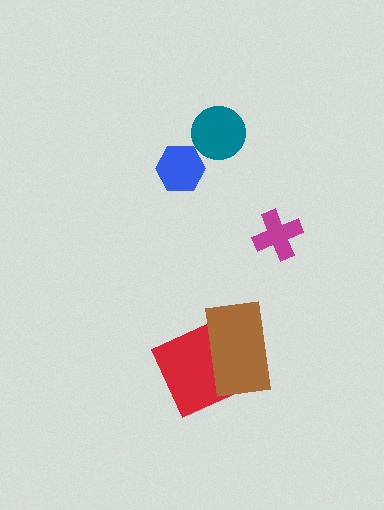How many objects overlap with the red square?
1 object overlaps with the red square.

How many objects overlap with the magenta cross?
0 objects overlap with the magenta cross.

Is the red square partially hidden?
Yes, it is partially covered by another shape.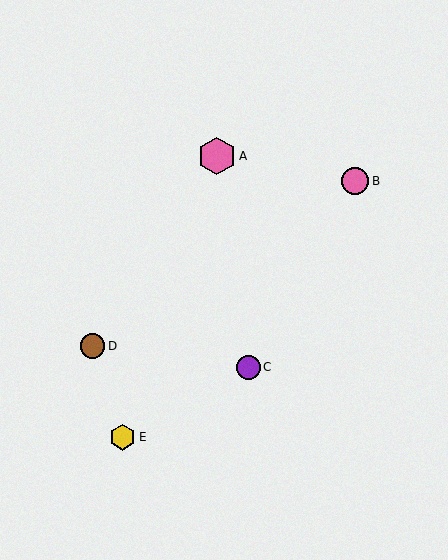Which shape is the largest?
The pink hexagon (labeled A) is the largest.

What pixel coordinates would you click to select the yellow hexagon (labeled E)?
Click at (123, 437) to select the yellow hexagon E.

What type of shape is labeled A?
Shape A is a pink hexagon.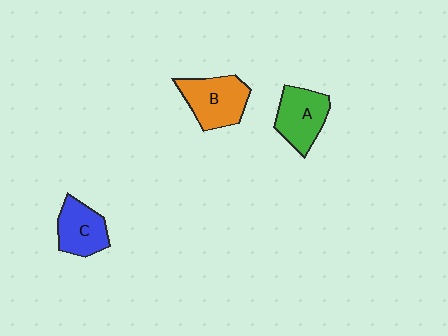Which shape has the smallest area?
Shape C (blue).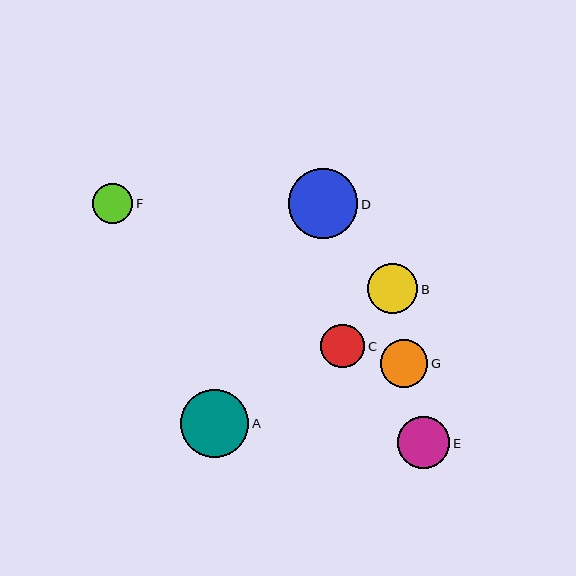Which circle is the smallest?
Circle F is the smallest with a size of approximately 41 pixels.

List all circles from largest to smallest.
From largest to smallest: D, A, E, B, G, C, F.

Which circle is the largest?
Circle D is the largest with a size of approximately 69 pixels.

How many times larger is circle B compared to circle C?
Circle B is approximately 1.1 times the size of circle C.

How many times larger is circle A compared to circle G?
Circle A is approximately 1.4 times the size of circle G.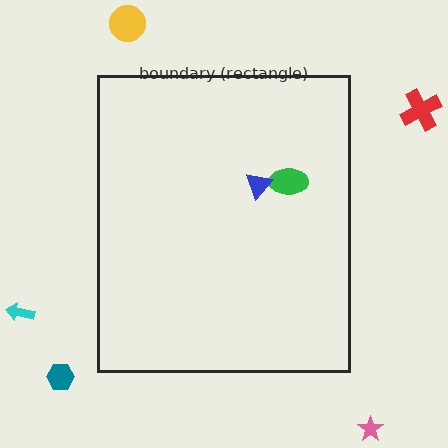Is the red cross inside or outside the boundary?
Outside.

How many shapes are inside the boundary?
2 inside, 5 outside.